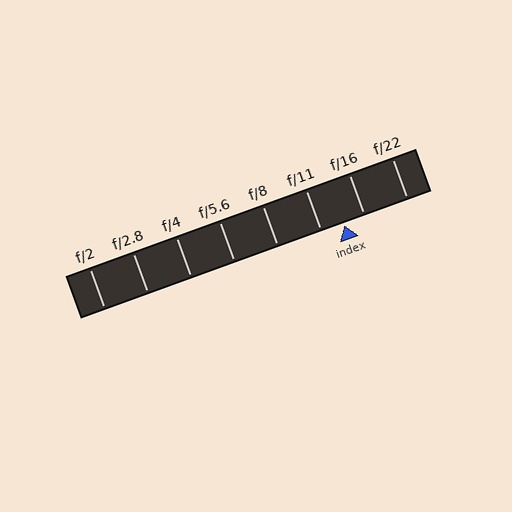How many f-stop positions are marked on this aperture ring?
There are 8 f-stop positions marked.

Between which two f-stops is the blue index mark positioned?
The index mark is between f/11 and f/16.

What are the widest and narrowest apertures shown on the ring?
The widest aperture shown is f/2 and the narrowest is f/22.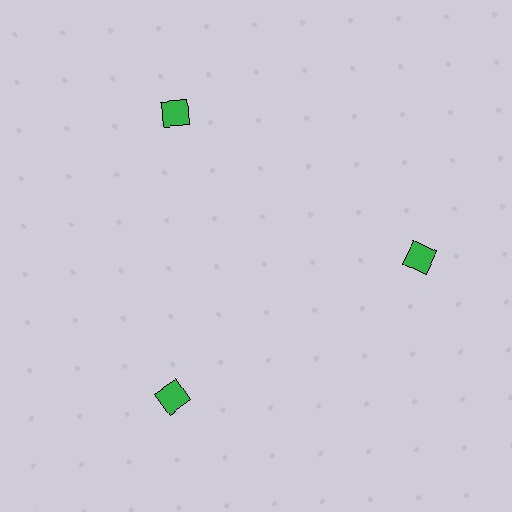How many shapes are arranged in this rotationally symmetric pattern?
There are 3 shapes, arranged in 3 groups of 1.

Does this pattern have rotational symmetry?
Yes, this pattern has 3-fold rotational symmetry. It looks the same after rotating 120 degrees around the center.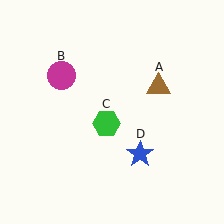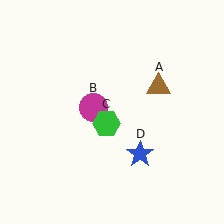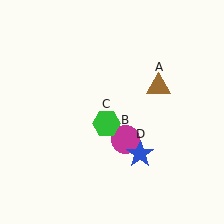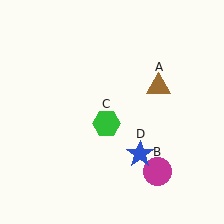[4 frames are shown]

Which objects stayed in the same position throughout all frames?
Brown triangle (object A) and green hexagon (object C) and blue star (object D) remained stationary.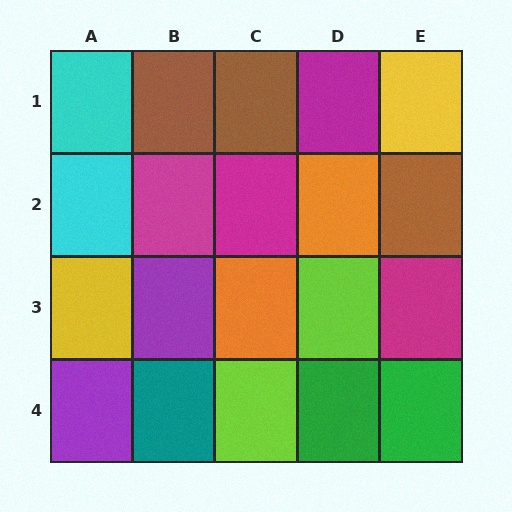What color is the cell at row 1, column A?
Cyan.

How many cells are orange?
2 cells are orange.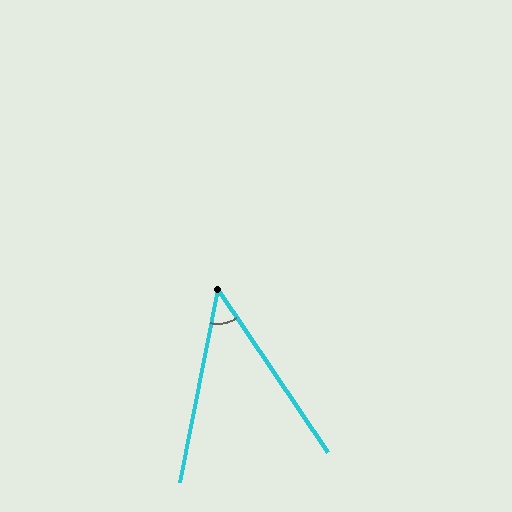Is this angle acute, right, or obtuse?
It is acute.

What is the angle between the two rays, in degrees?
Approximately 45 degrees.